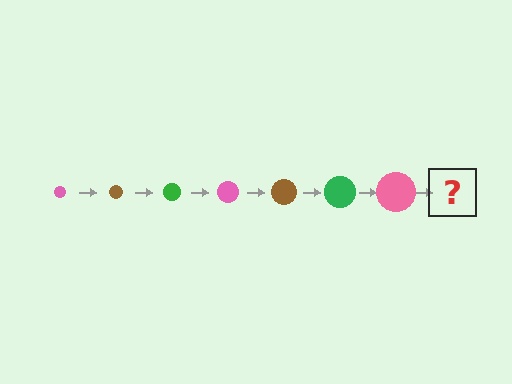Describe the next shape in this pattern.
It should be a brown circle, larger than the previous one.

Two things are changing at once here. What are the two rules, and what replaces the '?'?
The two rules are that the circle grows larger each step and the color cycles through pink, brown, and green. The '?' should be a brown circle, larger than the previous one.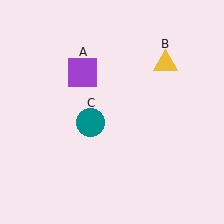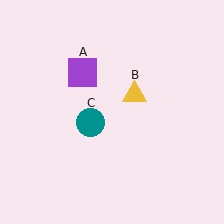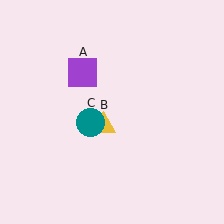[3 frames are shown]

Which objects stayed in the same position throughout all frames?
Purple square (object A) and teal circle (object C) remained stationary.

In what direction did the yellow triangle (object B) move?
The yellow triangle (object B) moved down and to the left.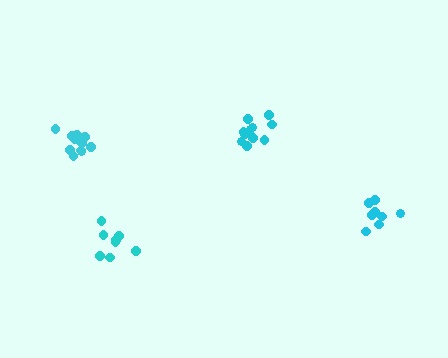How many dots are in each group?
Group 1: 12 dots, Group 2: 11 dots, Group 3: 8 dots, Group 4: 8 dots (39 total).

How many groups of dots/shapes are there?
There are 4 groups.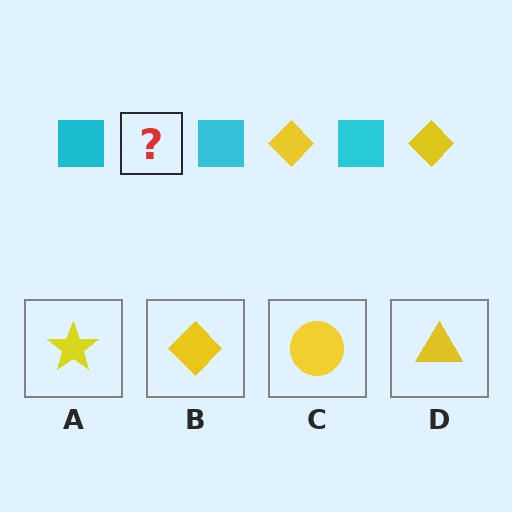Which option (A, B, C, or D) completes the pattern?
B.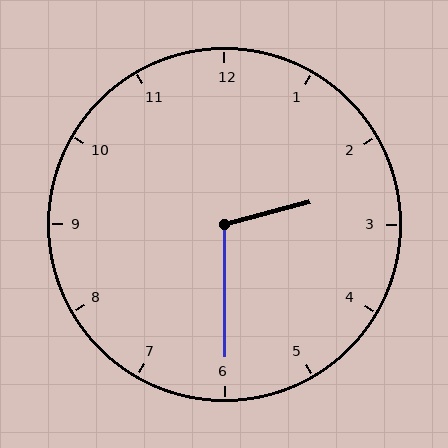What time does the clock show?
2:30.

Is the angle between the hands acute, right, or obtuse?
It is obtuse.